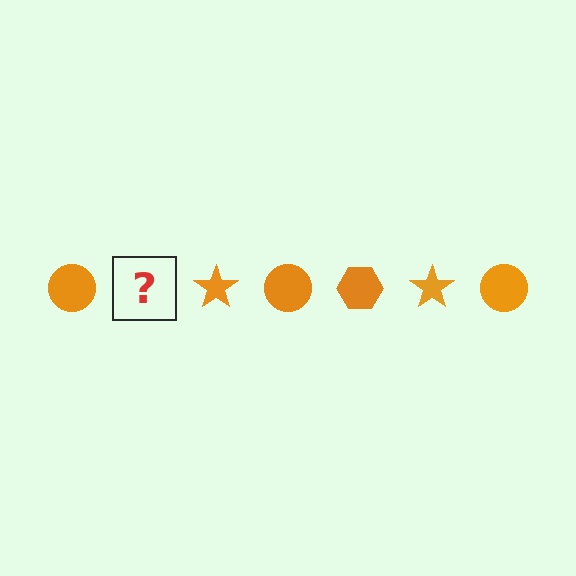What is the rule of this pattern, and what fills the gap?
The rule is that the pattern cycles through circle, hexagon, star shapes in orange. The gap should be filled with an orange hexagon.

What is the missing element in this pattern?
The missing element is an orange hexagon.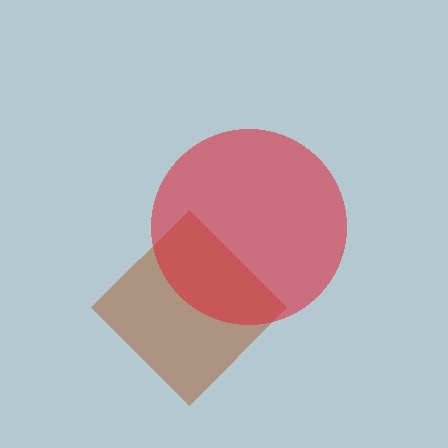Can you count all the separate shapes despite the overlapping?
Yes, there are 2 separate shapes.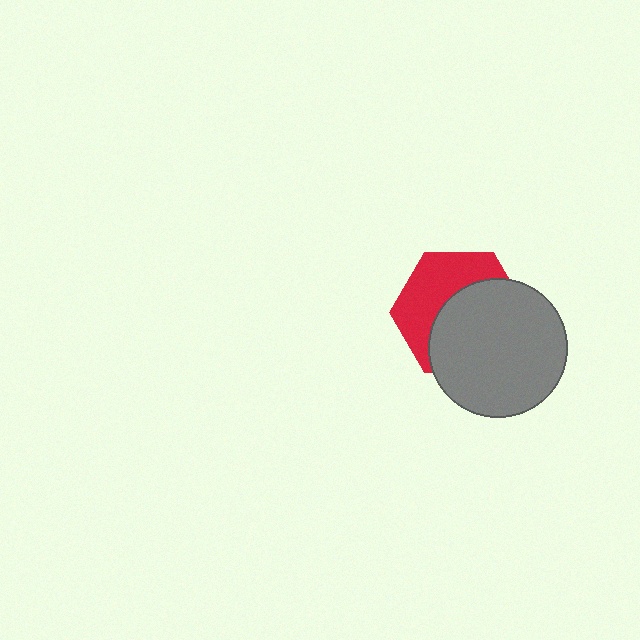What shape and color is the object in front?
The object in front is a gray circle.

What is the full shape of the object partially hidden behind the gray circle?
The partially hidden object is a red hexagon.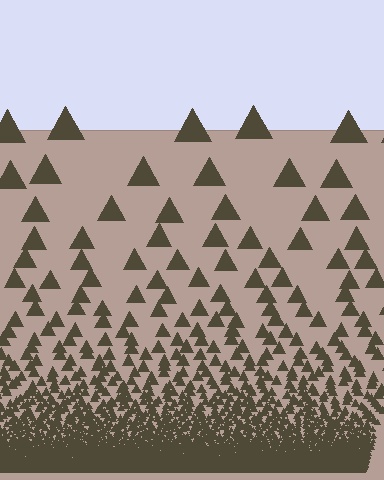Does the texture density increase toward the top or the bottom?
Density increases toward the bottom.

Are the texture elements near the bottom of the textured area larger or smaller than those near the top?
Smaller. The gradient is inverted — elements near the bottom are smaller and denser.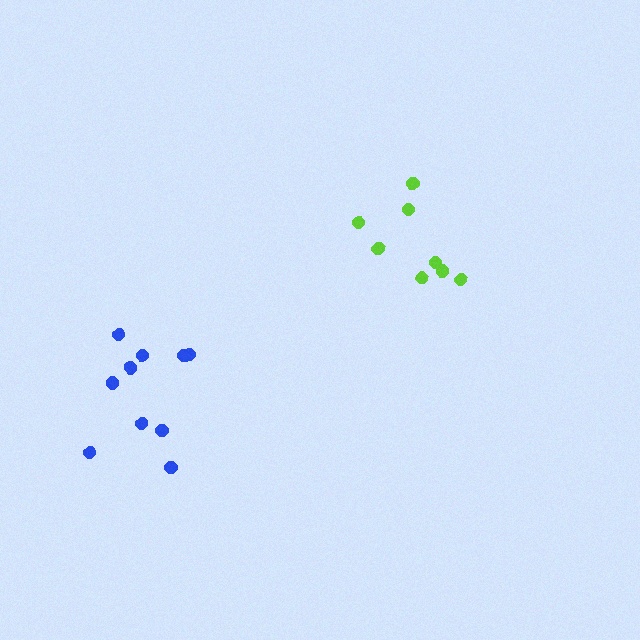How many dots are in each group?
Group 1: 10 dots, Group 2: 8 dots (18 total).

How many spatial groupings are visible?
There are 2 spatial groupings.